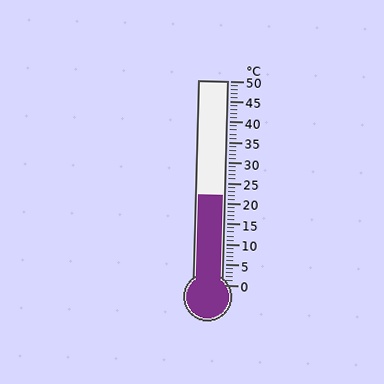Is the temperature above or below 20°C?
The temperature is above 20°C.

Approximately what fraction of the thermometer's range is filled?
The thermometer is filled to approximately 45% of its range.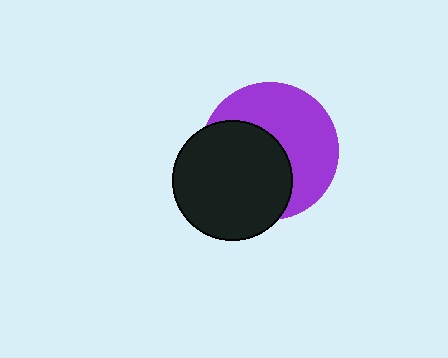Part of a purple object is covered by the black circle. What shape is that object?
It is a circle.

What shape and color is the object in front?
The object in front is a black circle.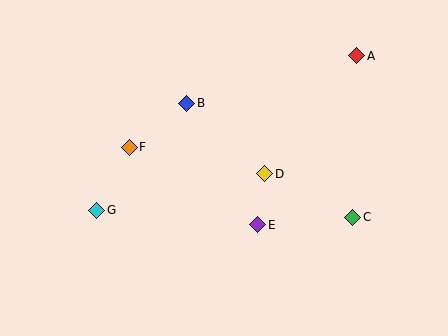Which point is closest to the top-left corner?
Point F is closest to the top-left corner.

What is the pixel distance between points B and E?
The distance between B and E is 140 pixels.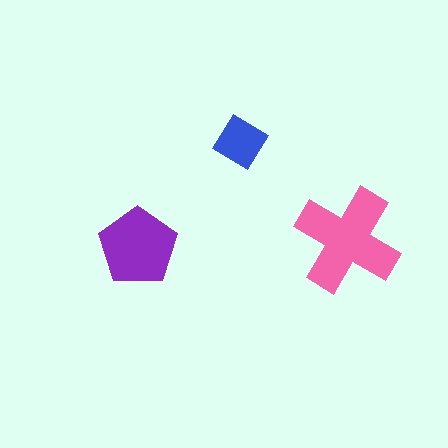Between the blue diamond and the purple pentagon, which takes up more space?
The purple pentagon.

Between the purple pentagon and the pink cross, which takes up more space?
The pink cross.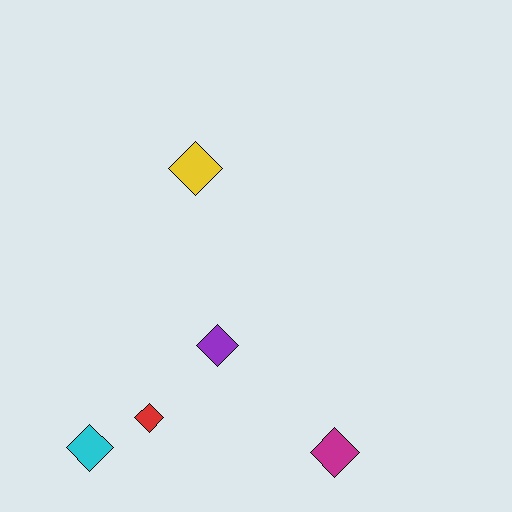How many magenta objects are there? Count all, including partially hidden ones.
There is 1 magenta object.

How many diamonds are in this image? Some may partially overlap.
There are 5 diamonds.